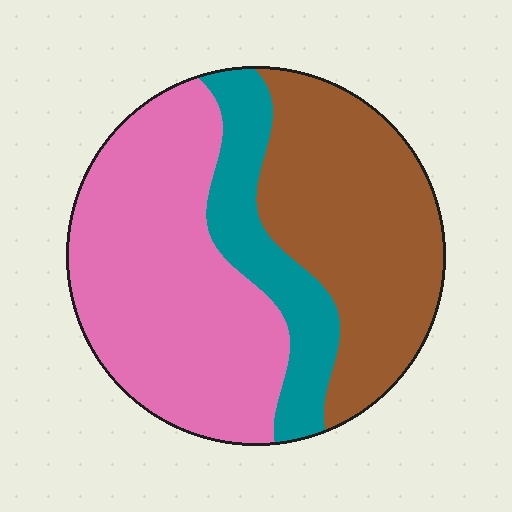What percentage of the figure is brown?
Brown covers roughly 35% of the figure.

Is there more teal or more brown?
Brown.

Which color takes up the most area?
Pink, at roughly 45%.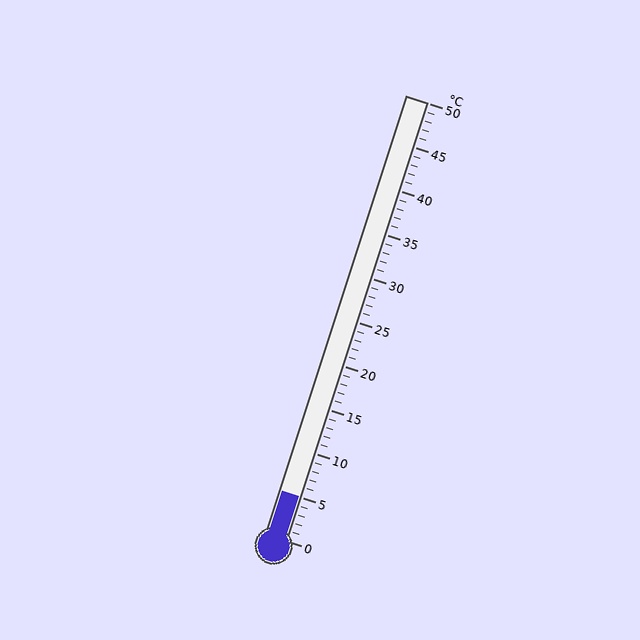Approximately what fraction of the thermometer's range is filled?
The thermometer is filled to approximately 10% of its range.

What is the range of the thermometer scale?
The thermometer scale ranges from 0°C to 50°C.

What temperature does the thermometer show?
The thermometer shows approximately 5°C.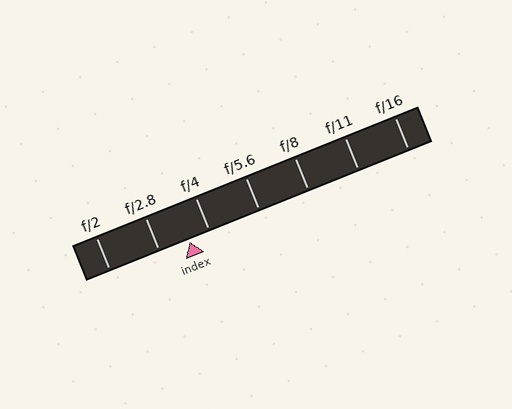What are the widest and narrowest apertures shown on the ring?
The widest aperture shown is f/2 and the narrowest is f/16.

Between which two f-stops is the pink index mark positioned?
The index mark is between f/2.8 and f/4.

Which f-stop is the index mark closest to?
The index mark is closest to f/4.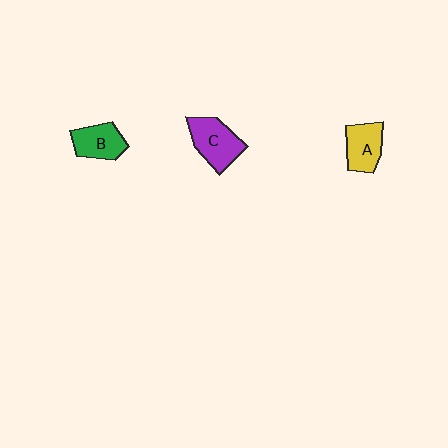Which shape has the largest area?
Shape C (purple).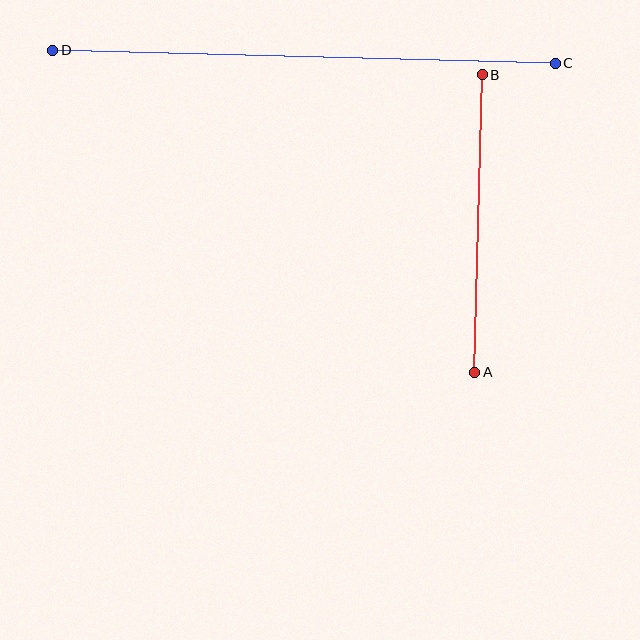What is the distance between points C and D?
The distance is approximately 503 pixels.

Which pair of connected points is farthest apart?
Points C and D are farthest apart.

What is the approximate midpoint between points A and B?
The midpoint is at approximately (478, 223) pixels.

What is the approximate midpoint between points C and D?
The midpoint is at approximately (304, 57) pixels.